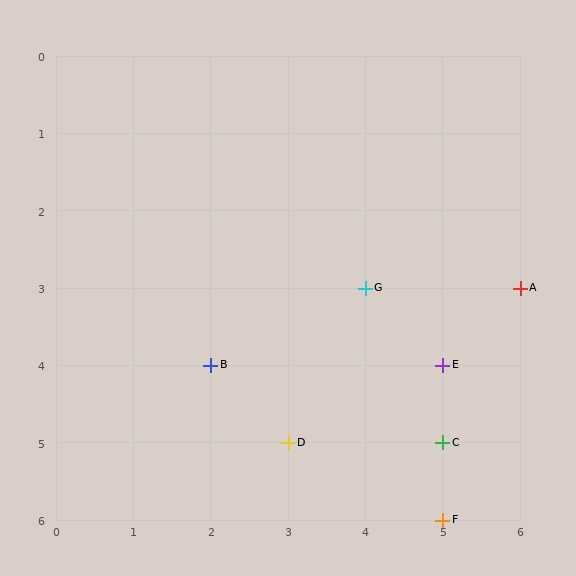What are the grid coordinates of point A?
Point A is at grid coordinates (6, 3).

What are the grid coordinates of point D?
Point D is at grid coordinates (3, 5).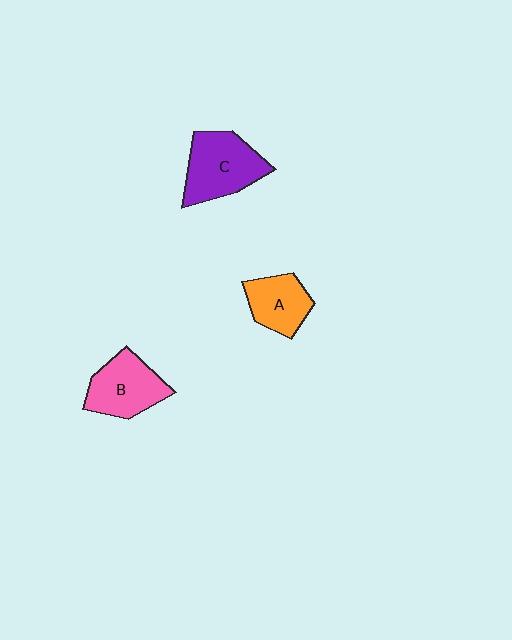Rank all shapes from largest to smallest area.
From largest to smallest: C (purple), B (pink), A (orange).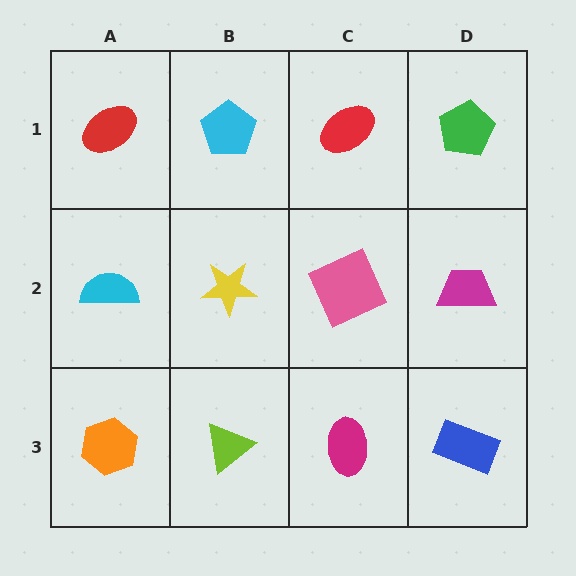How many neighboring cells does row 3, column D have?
2.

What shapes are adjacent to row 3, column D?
A magenta trapezoid (row 2, column D), a magenta ellipse (row 3, column C).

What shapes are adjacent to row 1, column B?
A yellow star (row 2, column B), a red ellipse (row 1, column A), a red ellipse (row 1, column C).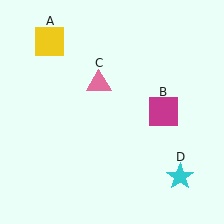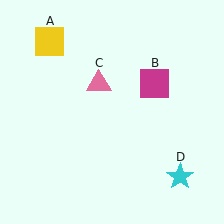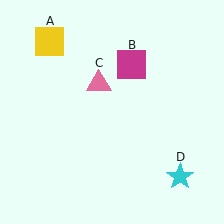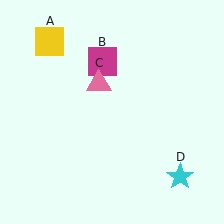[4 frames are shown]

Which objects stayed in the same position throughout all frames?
Yellow square (object A) and pink triangle (object C) and cyan star (object D) remained stationary.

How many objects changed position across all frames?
1 object changed position: magenta square (object B).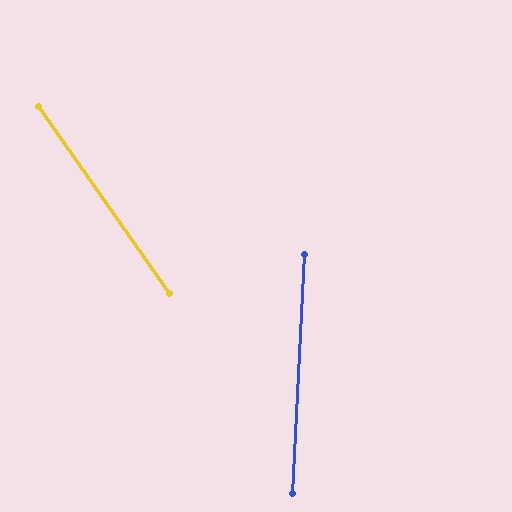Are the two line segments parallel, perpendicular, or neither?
Neither parallel nor perpendicular — they differ by about 38°.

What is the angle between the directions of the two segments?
Approximately 38 degrees.